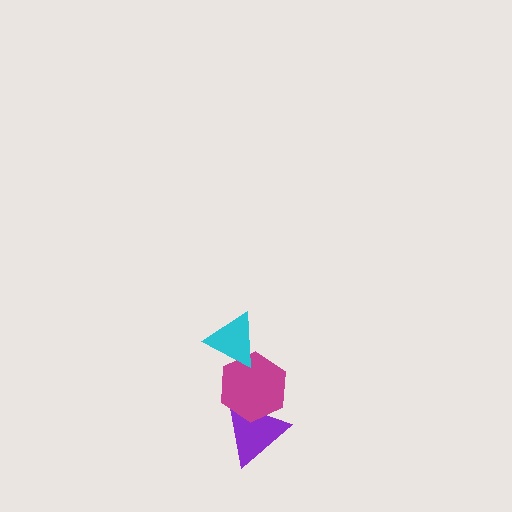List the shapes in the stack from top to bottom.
From top to bottom: the cyan triangle, the magenta hexagon, the purple triangle.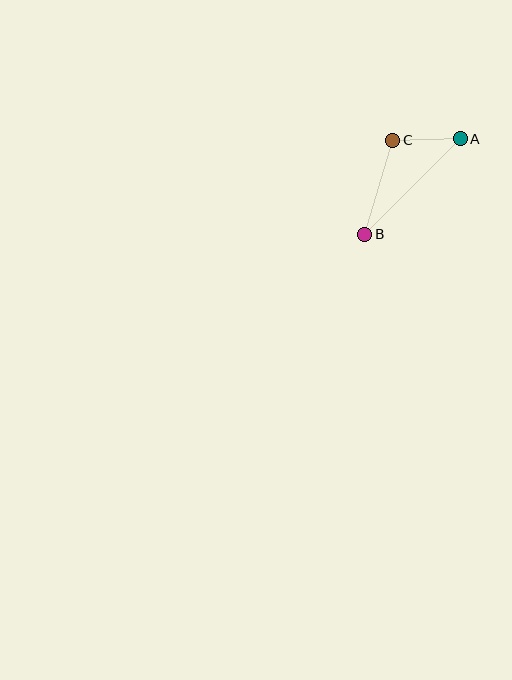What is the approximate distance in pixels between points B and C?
The distance between B and C is approximately 98 pixels.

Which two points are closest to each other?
Points A and C are closest to each other.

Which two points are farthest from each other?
Points A and B are farthest from each other.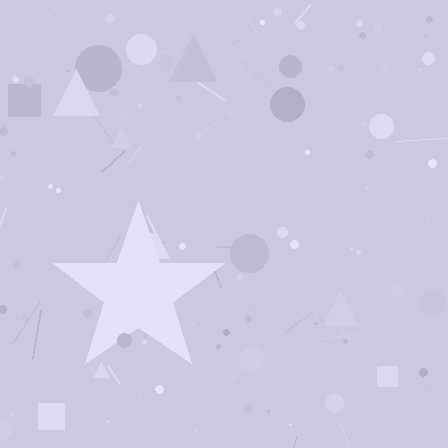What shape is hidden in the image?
A star is hidden in the image.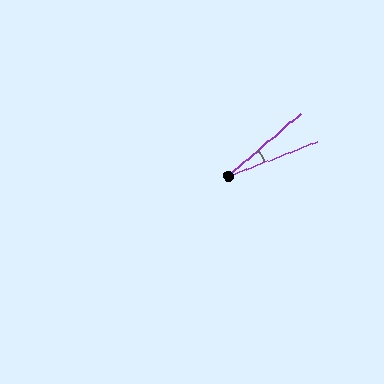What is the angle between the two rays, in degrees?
Approximately 20 degrees.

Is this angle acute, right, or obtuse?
It is acute.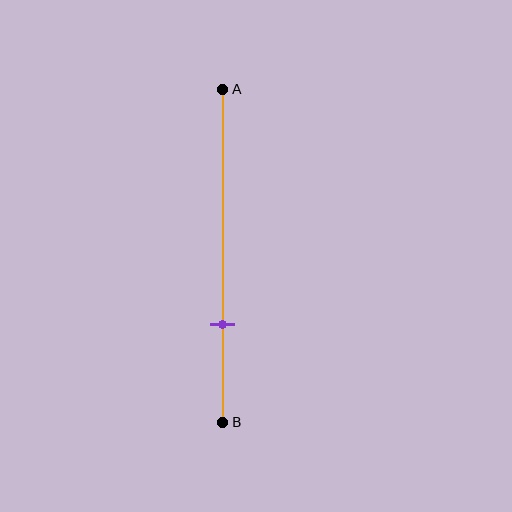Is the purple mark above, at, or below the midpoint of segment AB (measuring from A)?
The purple mark is below the midpoint of segment AB.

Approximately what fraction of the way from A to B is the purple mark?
The purple mark is approximately 70% of the way from A to B.